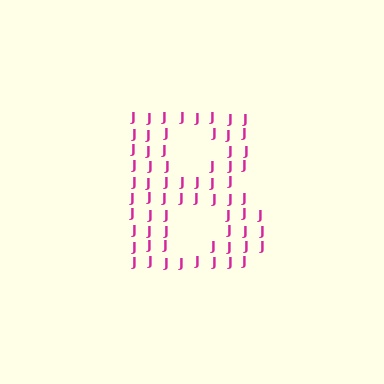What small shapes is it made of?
It is made of small letter J's.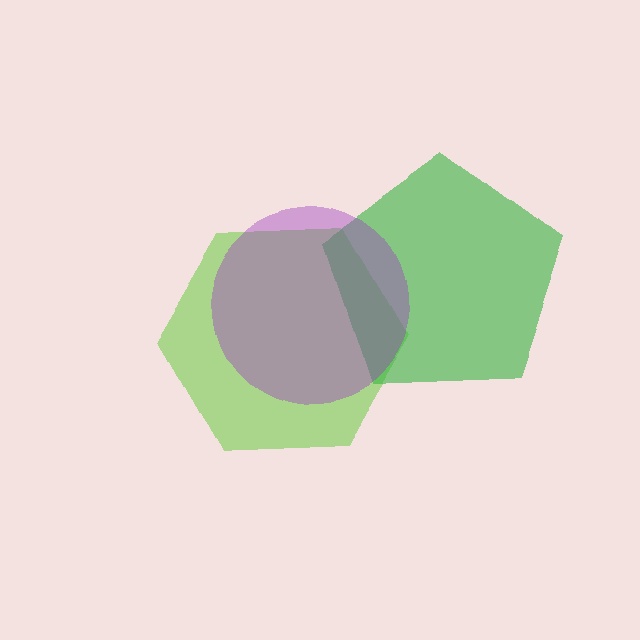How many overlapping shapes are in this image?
There are 3 overlapping shapes in the image.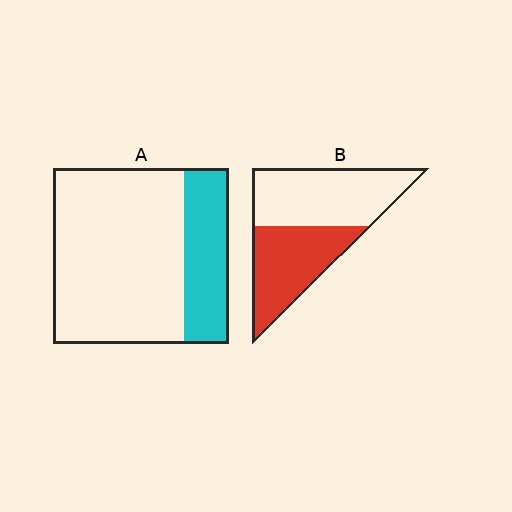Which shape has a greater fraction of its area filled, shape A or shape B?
Shape B.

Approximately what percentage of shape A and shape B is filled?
A is approximately 25% and B is approximately 45%.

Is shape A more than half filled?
No.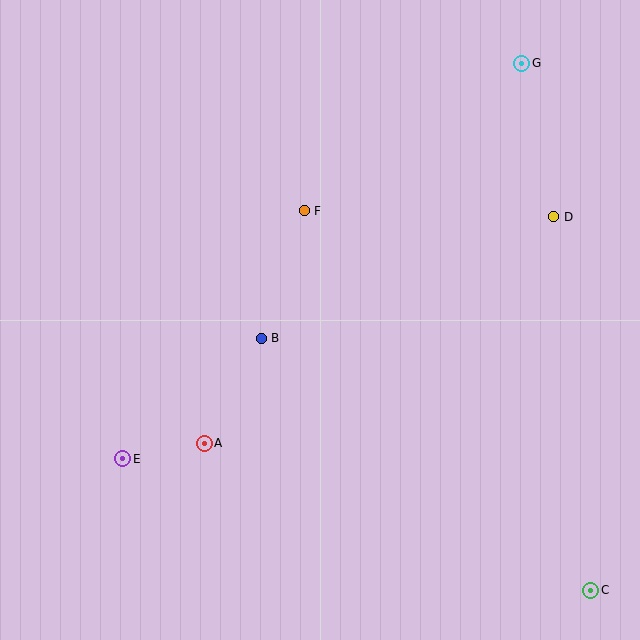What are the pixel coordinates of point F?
Point F is at (304, 211).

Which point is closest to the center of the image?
Point B at (261, 338) is closest to the center.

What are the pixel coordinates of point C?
Point C is at (591, 590).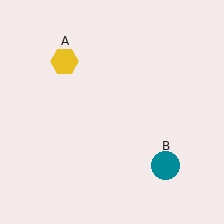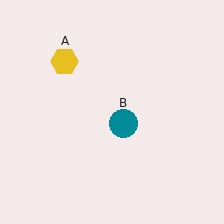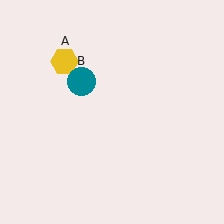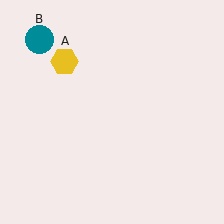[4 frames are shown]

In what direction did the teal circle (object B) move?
The teal circle (object B) moved up and to the left.